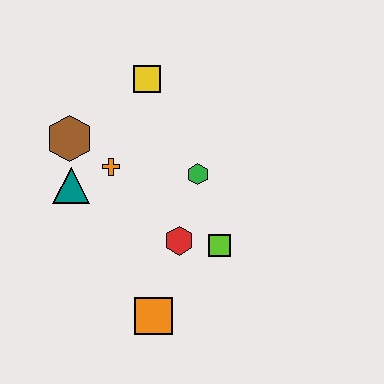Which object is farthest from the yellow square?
The orange square is farthest from the yellow square.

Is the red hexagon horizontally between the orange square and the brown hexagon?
No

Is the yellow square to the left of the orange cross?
No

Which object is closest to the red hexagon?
The lime square is closest to the red hexagon.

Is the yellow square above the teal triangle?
Yes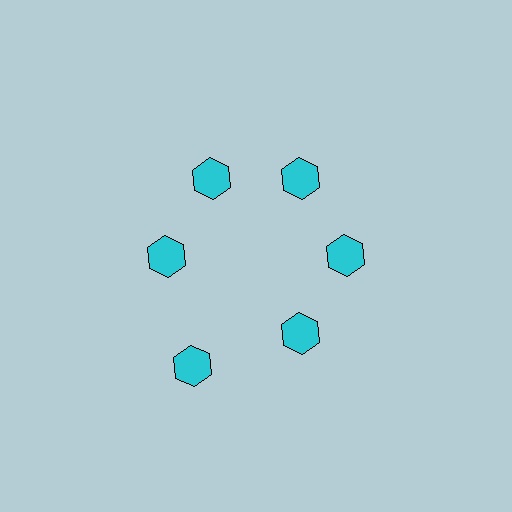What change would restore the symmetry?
The symmetry would be restored by moving it inward, back onto the ring so that all 6 hexagons sit at equal angles and equal distance from the center.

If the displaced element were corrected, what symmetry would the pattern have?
It would have 6-fold rotational symmetry — the pattern would map onto itself every 60 degrees.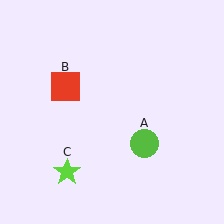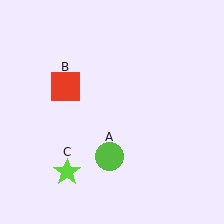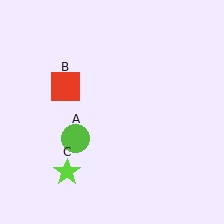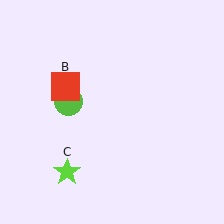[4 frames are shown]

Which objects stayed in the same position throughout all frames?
Red square (object B) and lime star (object C) remained stationary.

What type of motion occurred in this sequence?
The lime circle (object A) rotated clockwise around the center of the scene.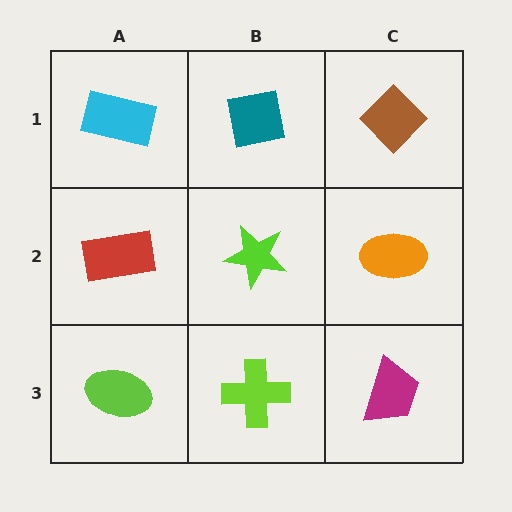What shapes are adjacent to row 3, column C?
An orange ellipse (row 2, column C), a lime cross (row 3, column B).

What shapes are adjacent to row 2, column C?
A brown diamond (row 1, column C), a magenta trapezoid (row 3, column C), a lime star (row 2, column B).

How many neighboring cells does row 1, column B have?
3.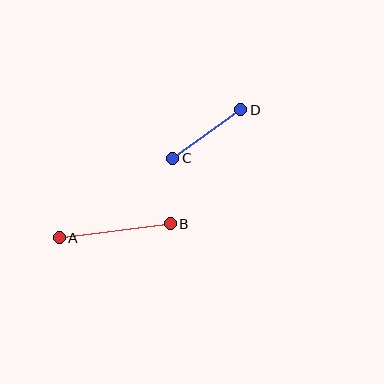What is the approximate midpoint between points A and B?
The midpoint is at approximately (115, 231) pixels.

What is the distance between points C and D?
The distance is approximately 83 pixels.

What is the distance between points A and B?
The distance is approximately 112 pixels.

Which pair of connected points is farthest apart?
Points A and B are farthest apart.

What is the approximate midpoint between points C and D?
The midpoint is at approximately (207, 134) pixels.